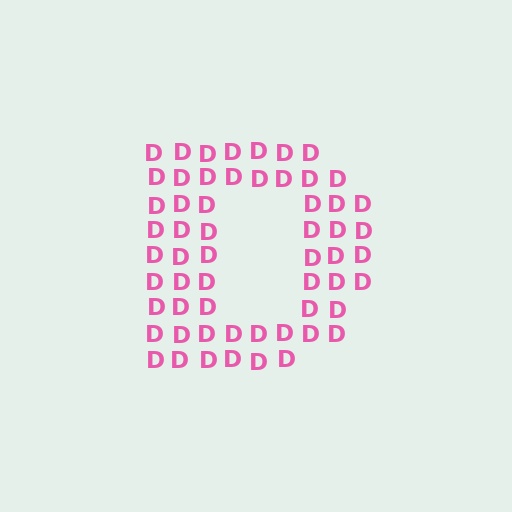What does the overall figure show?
The overall figure shows the letter D.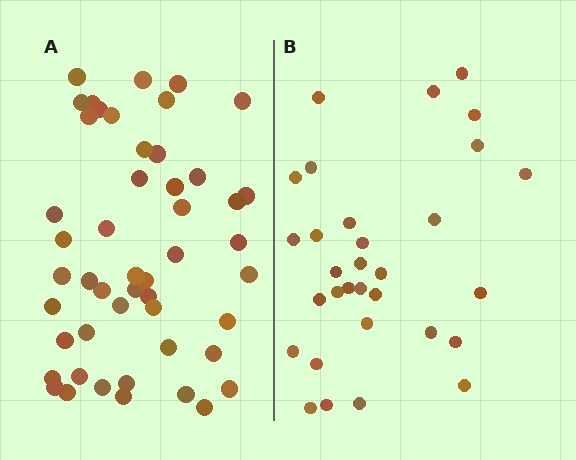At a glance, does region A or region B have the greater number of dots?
Region A (the left region) has more dots.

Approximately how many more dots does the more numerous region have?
Region A has approximately 20 more dots than region B.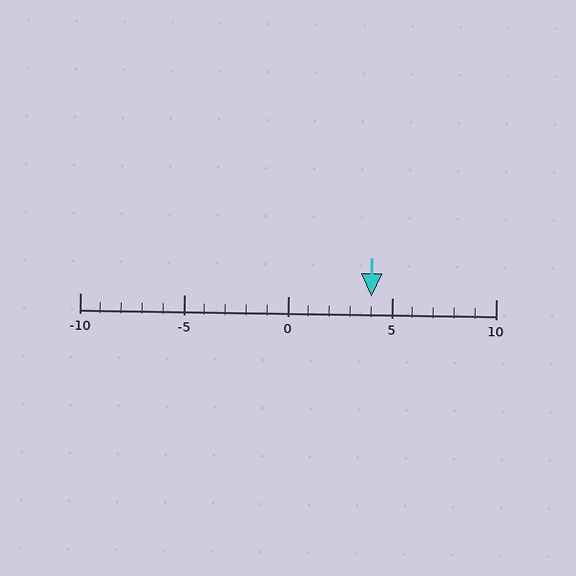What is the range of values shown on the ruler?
The ruler shows values from -10 to 10.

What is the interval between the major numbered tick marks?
The major tick marks are spaced 5 units apart.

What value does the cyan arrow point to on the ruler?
The cyan arrow points to approximately 4.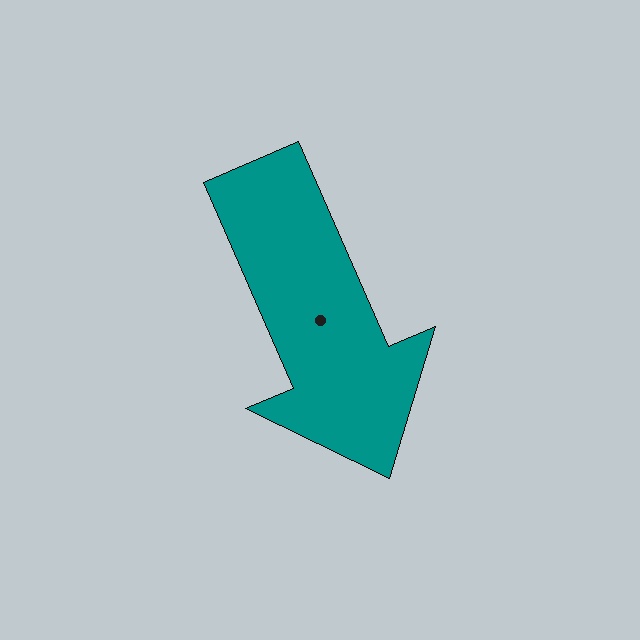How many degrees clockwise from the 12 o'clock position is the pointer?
Approximately 156 degrees.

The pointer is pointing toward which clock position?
Roughly 5 o'clock.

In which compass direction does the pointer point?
Southeast.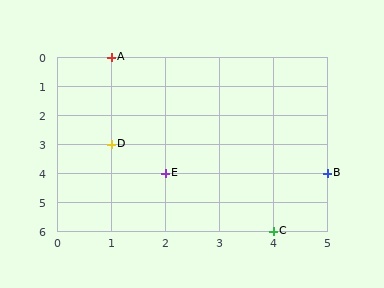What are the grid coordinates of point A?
Point A is at grid coordinates (1, 0).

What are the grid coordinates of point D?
Point D is at grid coordinates (1, 3).